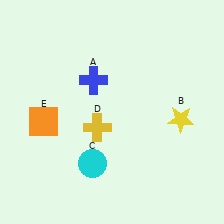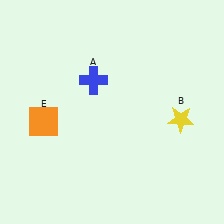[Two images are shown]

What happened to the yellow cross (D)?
The yellow cross (D) was removed in Image 2. It was in the bottom-left area of Image 1.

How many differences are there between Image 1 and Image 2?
There are 2 differences between the two images.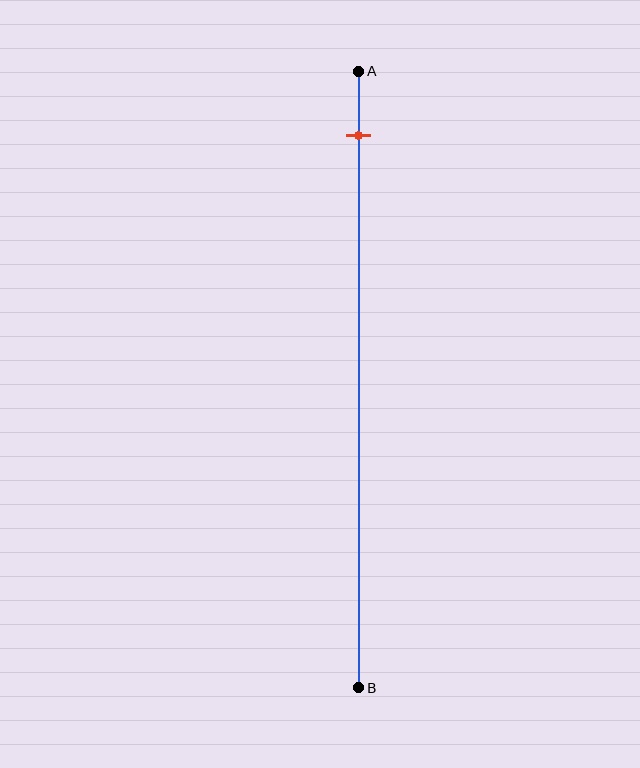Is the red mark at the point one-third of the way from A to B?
No, the mark is at about 10% from A, not at the 33% one-third point.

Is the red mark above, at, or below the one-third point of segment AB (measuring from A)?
The red mark is above the one-third point of segment AB.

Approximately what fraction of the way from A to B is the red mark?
The red mark is approximately 10% of the way from A to B.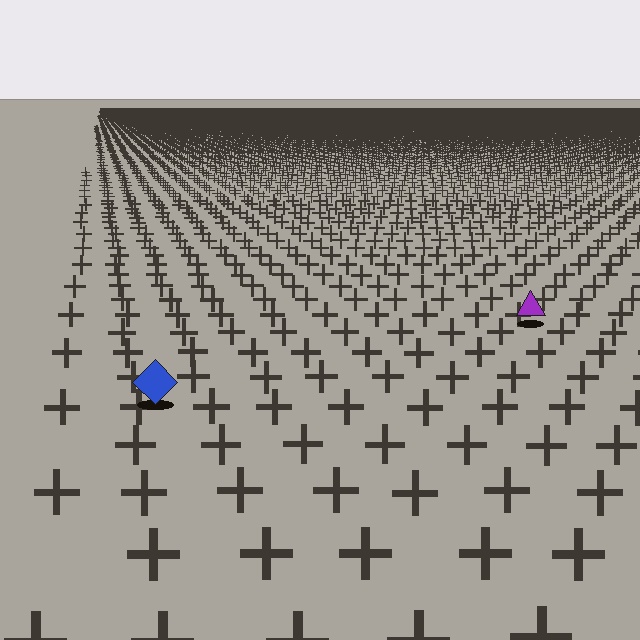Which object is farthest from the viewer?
The purple triangle is farthest from the viewer. It appears smaller and the ground texture around it is denser.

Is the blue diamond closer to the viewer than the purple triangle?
Yes. The blue diamond is closer — you can tell from the texture gradient: the ground texture is coarser near it.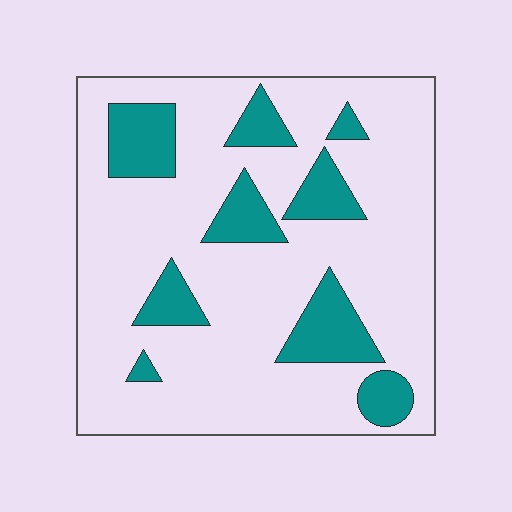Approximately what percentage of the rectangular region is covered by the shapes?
Approximately 20%.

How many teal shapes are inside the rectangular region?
9.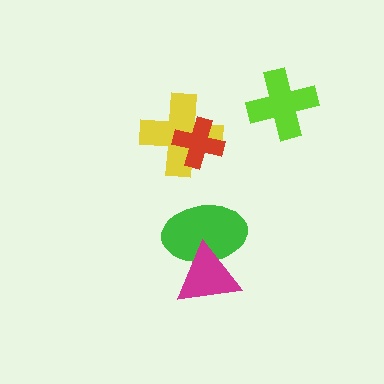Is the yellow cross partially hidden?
Yes, it is partially covered by another shape.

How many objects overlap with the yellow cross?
1 object overlaps with the yellow cross.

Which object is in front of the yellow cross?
The red cross is in front of the yellow cross.